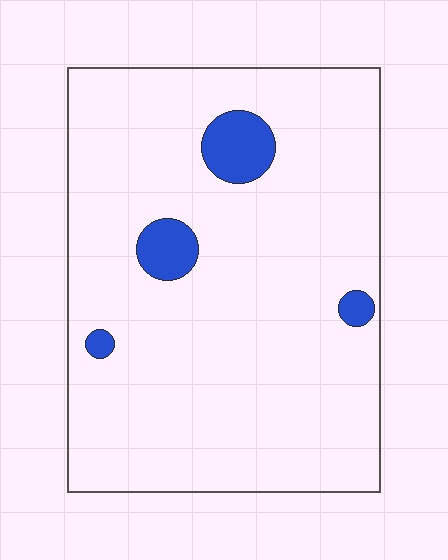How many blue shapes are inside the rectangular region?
4.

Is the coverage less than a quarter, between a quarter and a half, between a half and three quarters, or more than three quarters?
Less than a quarter.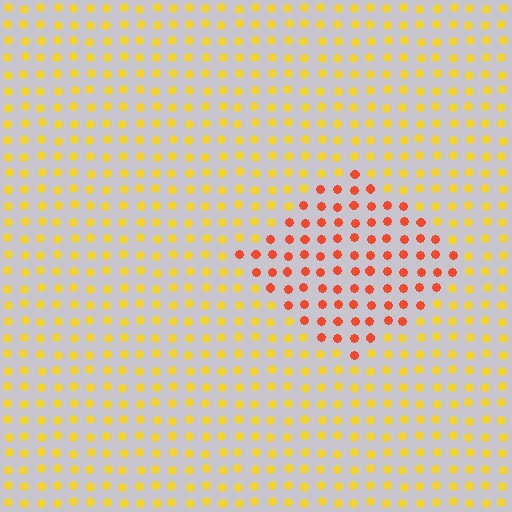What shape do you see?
I see a diamond.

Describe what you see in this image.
The image is filled with small yellow elements in a uniform arrangement. A diamond-shaped region is visible where the elements are tinted to a slightly different hue, forming a subtle color boundary.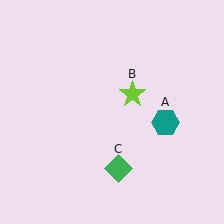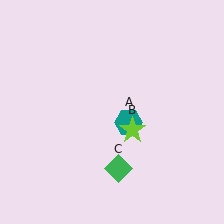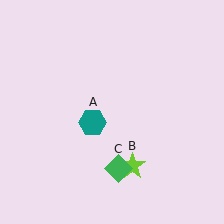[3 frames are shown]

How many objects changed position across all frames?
2 objects changed position: teal hexagon (object A), lime star (object B).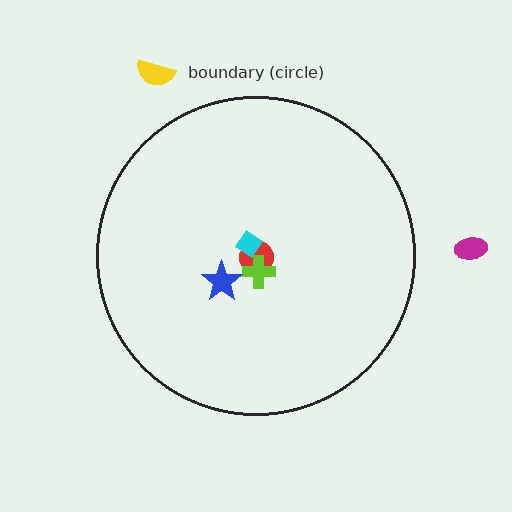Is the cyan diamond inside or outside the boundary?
Inside.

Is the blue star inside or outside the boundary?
Inside.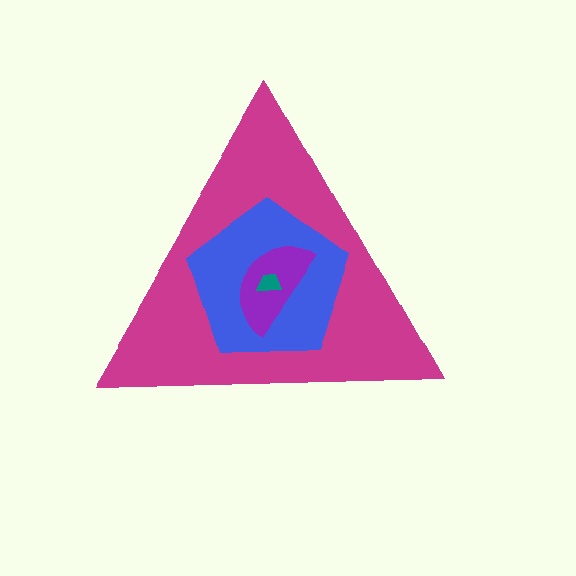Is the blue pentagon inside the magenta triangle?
Yes.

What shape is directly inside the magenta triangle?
The blue pentagon.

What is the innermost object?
The teal trapezoid.